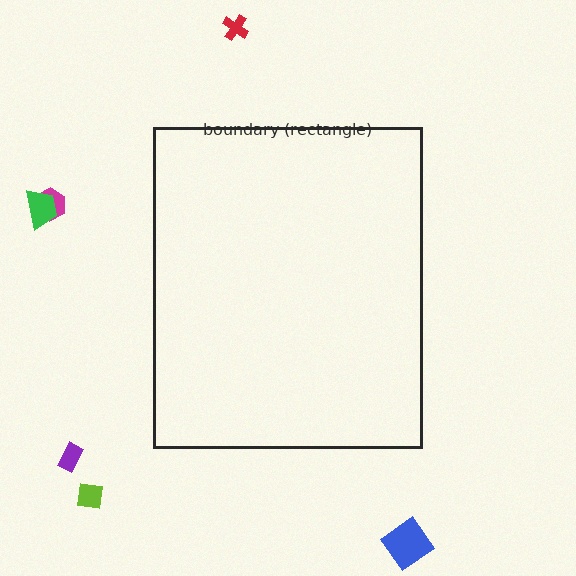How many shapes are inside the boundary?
0 inside, 6 outside.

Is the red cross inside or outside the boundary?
Outside.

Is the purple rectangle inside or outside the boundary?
Outside.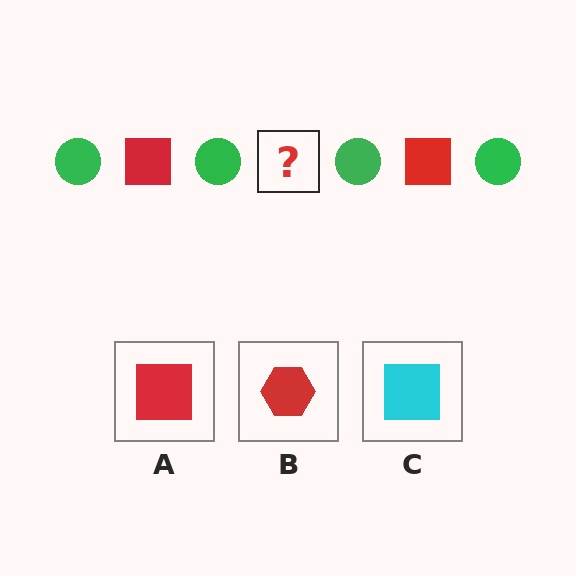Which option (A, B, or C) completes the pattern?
A.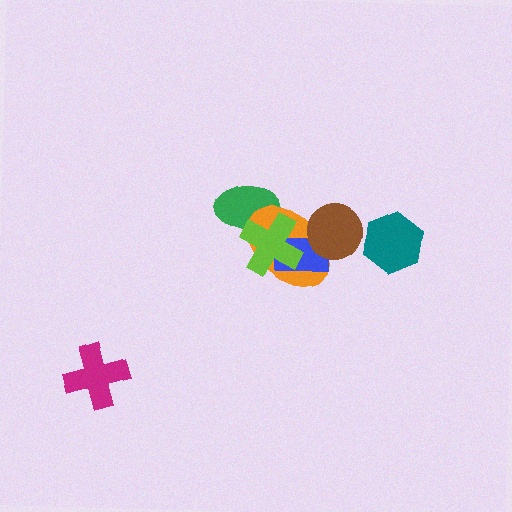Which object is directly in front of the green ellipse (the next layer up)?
The orange ellipse is directly in front of the green ellipse.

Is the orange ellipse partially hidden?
Yes, it is partially covered by another shape.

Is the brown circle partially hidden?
No, no other shape covers it.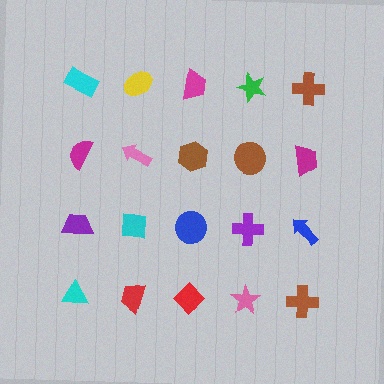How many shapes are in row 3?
5 shapes.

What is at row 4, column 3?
A red diamond.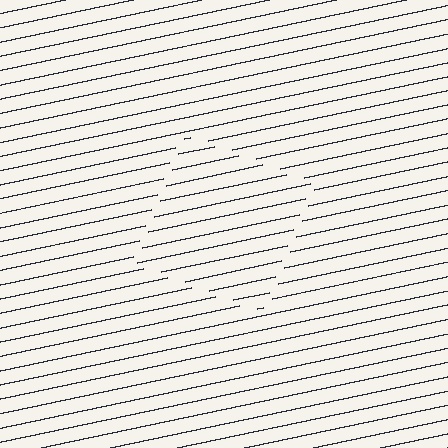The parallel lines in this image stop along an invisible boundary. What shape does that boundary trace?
An illusory square. The interior of the shape contains the same grating, shifted by half a period — the contour is defined by the phase discontinuity where line-ends from the inner and outer gratings abut.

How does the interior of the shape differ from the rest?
The interior of the shape contains the same grating, shifted by half a period — the contour is defined by the phase discontinuity where line-ends from the inner and outer gratings abut.